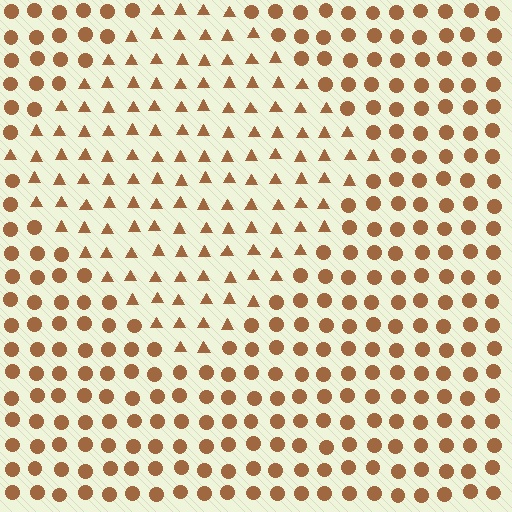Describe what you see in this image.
The image is filled with small brown elements arranged in a uniform grid. A diamond-shaped region contains triangles, while the surrounding area contains circles. The boundary is defined purely by the change in element shape.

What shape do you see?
I see a diamond.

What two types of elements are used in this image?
The image uses triangles inside the diamond region and circles outside it.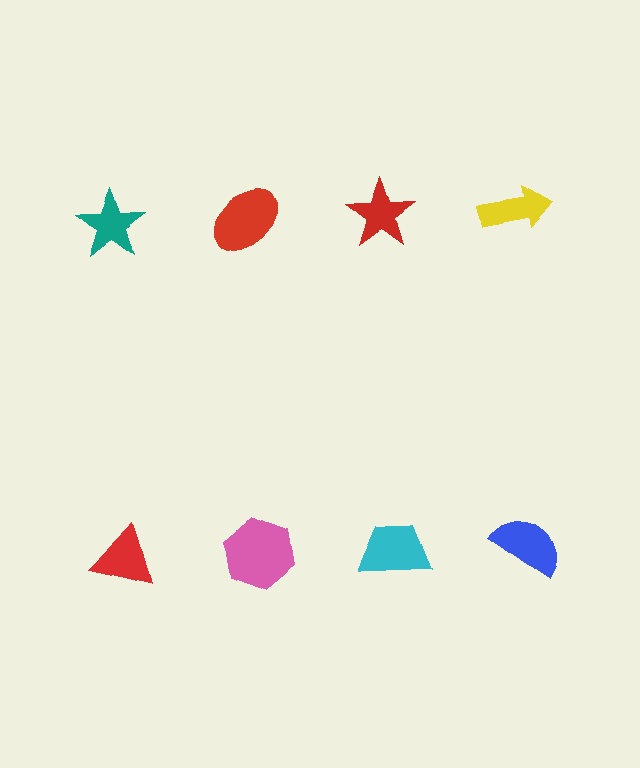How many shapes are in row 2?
4 shapes.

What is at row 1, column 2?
A red ellipse.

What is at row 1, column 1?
A teal star.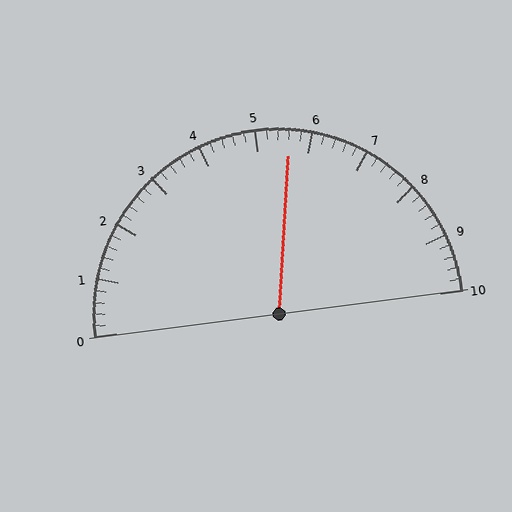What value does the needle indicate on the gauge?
The needle indicates approximately 5.6.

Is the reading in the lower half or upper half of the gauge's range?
The reading is in the upper half of the range (0 to 10).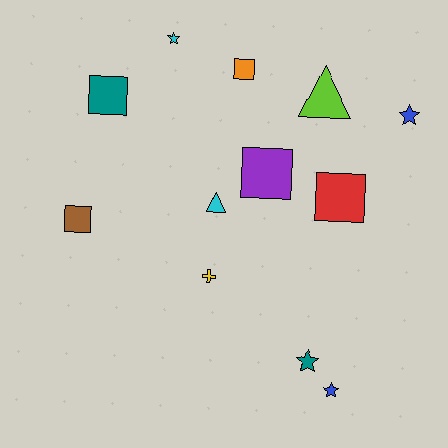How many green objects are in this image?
There are no green objects.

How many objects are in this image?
There are 12 objects.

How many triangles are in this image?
There are 2 triangles.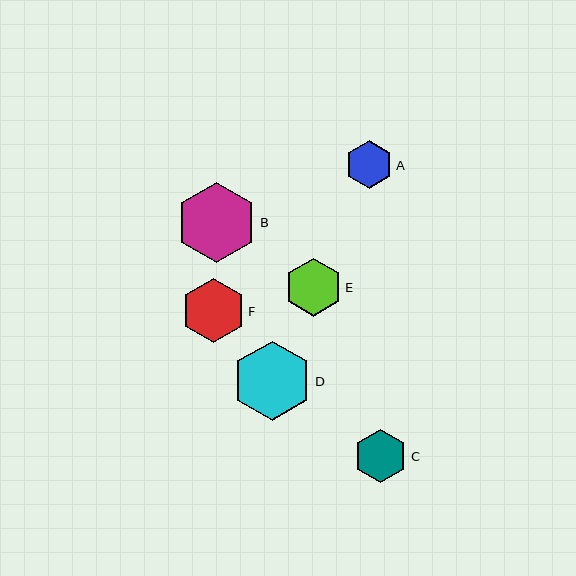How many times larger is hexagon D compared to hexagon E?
Hexagon D is approximately 1.4 times the size of hexagon E.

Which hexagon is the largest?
Hexagon B is the largest with a size of approximately 80 pixels.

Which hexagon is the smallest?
Hexagon A is the smallest with a size of approximately 48 pixels.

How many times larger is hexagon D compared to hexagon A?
Hexagon D is approximately 1.7 times the size of hexagon A.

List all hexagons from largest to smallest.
From largest to smallest: B, D, F, E, C, A.